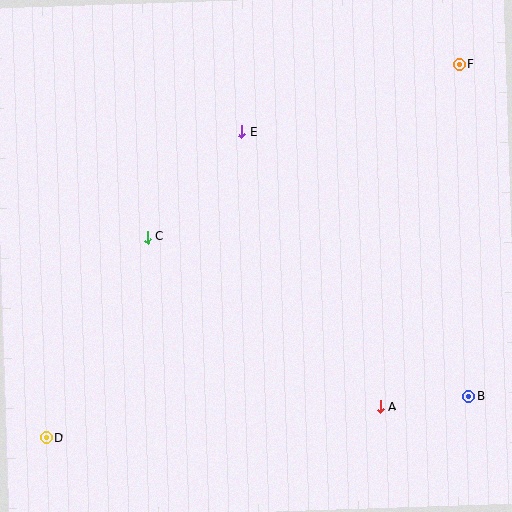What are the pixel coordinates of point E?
Point E is at (242, 132).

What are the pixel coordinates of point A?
Point A is at (380, 407).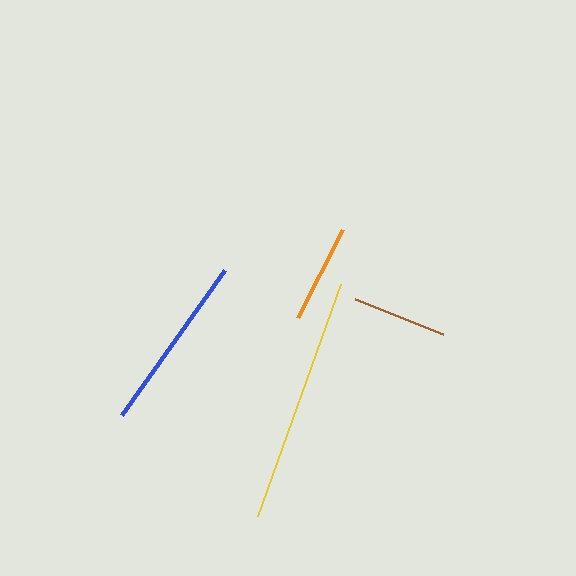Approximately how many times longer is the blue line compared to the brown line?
The blue line is approximately 1.9 times the length of the brown line.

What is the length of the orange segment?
The orange segment is approximately 99 pixels long.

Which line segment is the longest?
The yellow line is the longest at approximately 247 pixels.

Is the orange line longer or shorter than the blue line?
The blue line is longer than the orange line.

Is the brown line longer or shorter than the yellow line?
The yellow line is longer than the brown line.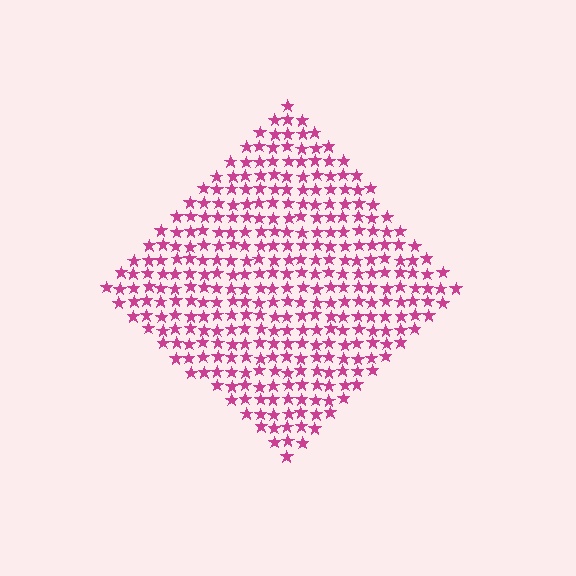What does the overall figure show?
The overall figure shows a diamond.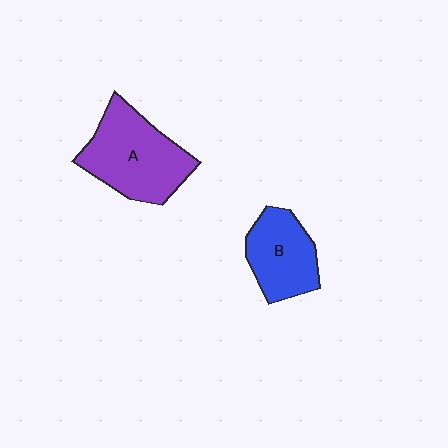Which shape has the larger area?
Shape A (purple).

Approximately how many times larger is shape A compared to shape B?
Approximately 1.4 times.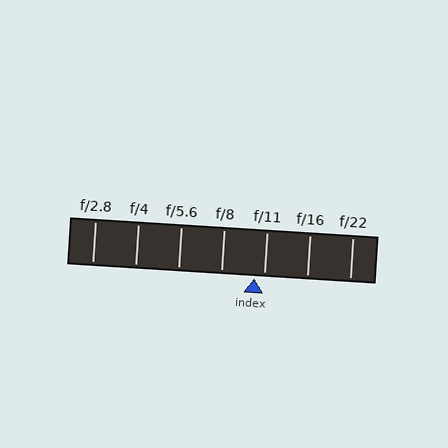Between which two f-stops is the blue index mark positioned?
The index mark is between f/8 and f/11.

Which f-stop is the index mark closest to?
The index mark is closest to f/11.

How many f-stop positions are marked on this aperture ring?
There are 7 f-stop positions marked.